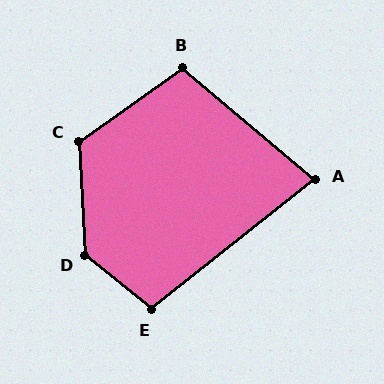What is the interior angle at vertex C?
Approximately 122 degrees (obtuse).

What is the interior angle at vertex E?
Approximately 102 degrees (obtuse).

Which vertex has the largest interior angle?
D, at approximately 133 degrees.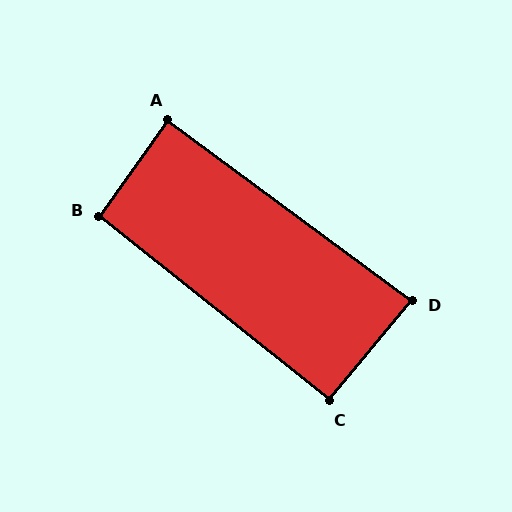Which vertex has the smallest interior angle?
D, at approximately 87 degrees.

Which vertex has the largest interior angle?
B, at approximately 93 degrees.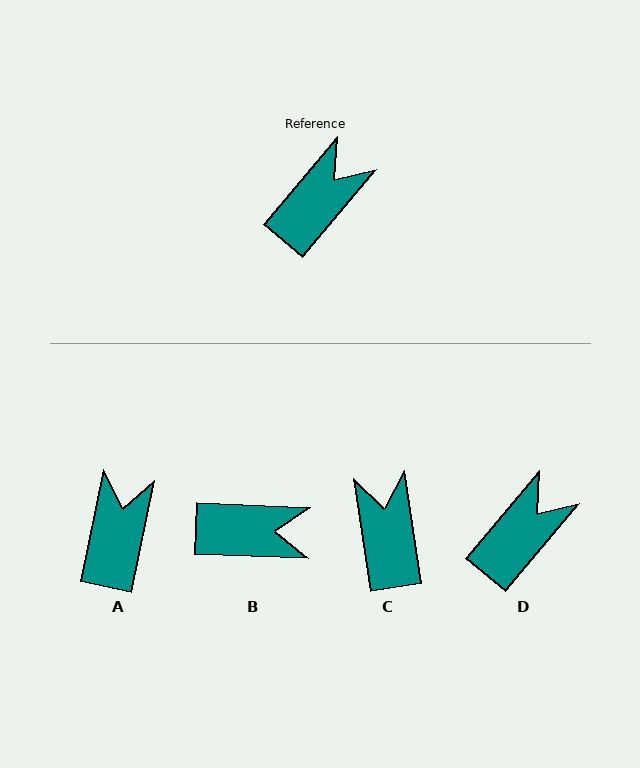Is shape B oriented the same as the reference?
No, it is off by about 52 degrees.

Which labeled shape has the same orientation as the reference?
D.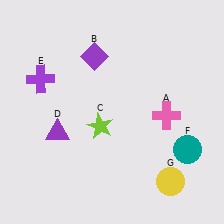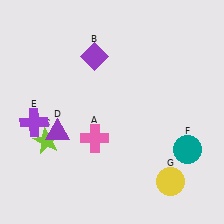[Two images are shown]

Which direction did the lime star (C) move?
The lime star (C) moved left.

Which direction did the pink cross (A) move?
The pink cross (A) moved left.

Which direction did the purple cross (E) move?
The purple cross (E) moved down.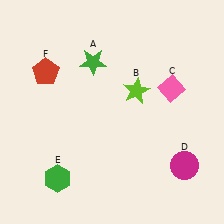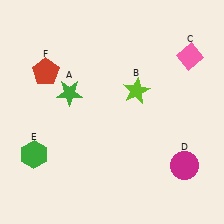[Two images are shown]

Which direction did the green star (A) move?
The green star (A) moved down.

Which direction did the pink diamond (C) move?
The pink diamond (C) moved up.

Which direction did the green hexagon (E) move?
The green hexagon (E) moved up.